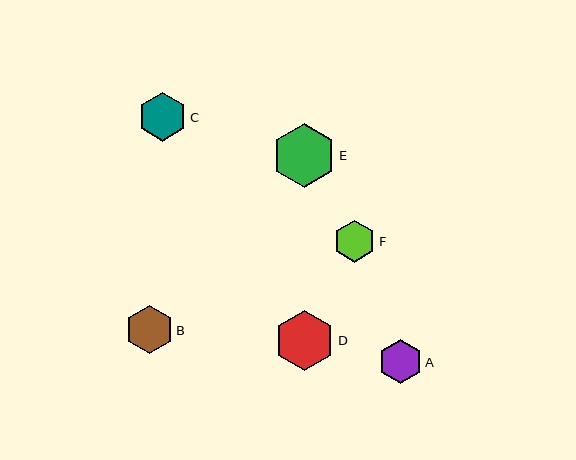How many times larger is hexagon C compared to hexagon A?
Hexagon C is approximately 1.1 times the size of hexagon A.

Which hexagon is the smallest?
Hexagon F is the smallest with a size of approximately 42 pixels.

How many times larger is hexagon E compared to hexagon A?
Hexagon E is approximately 1.5 times the size of hexagon A.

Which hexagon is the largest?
Hexagon E is the largest with a size of approximately 64 pixels.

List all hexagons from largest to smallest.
From largest to smallest: E, D, C, B, A, F.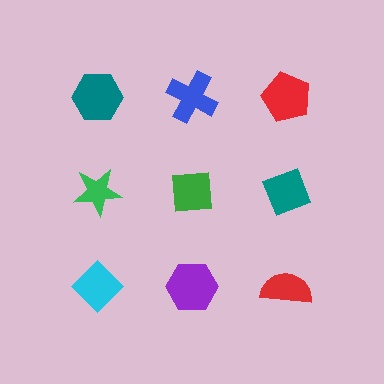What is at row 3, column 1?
A cyan diamond.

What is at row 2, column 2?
A green square.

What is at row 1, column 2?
A blue cross.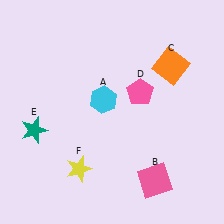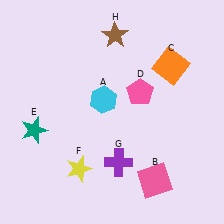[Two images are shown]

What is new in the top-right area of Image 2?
A brown star (H) was added in the top-right area of Image 2.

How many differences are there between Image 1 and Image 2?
There are 2 differences between the two images.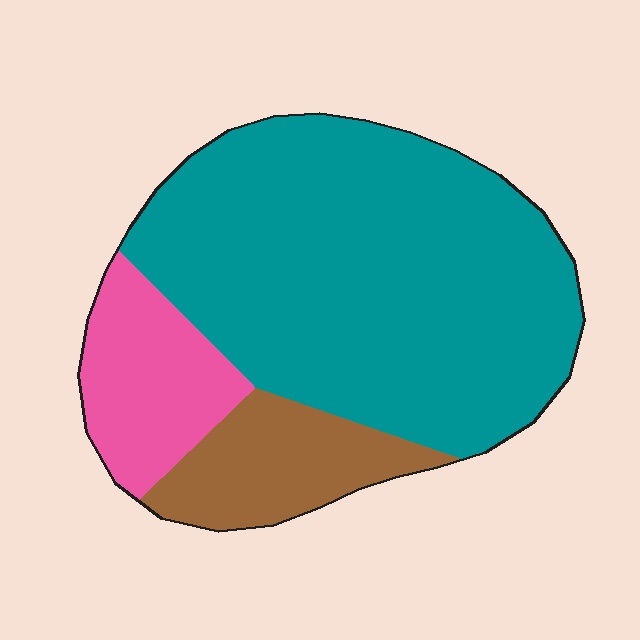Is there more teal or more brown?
Teal.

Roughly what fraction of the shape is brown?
Brown covers 15% of the shape.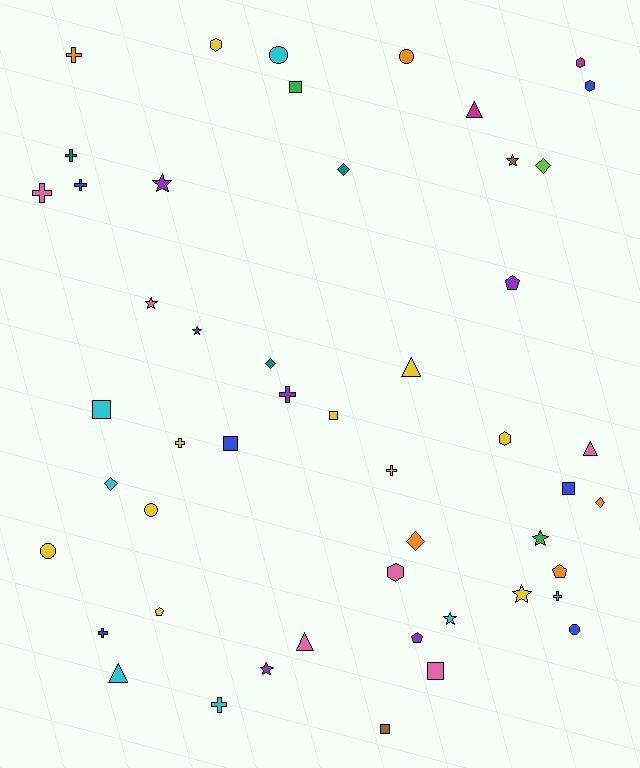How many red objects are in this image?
There are no red objects.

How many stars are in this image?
There are 8 stars.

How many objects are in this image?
There are 50 objects.